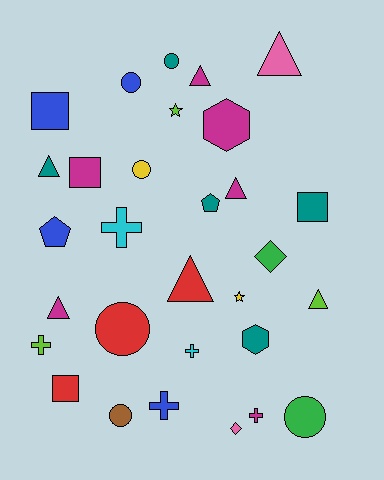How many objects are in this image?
There are 30 objects.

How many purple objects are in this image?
There are no purple objects.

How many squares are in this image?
There are 4 squares.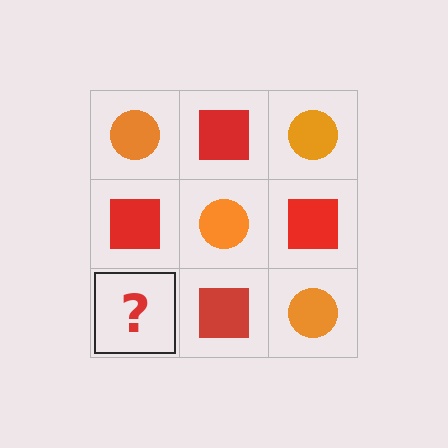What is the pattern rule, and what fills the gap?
The rule is that it alternates orange circle and red square in a checkerboard pattern. The gap should be filled with an orange circle.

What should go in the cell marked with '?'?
The missing cell should contain an orange circle.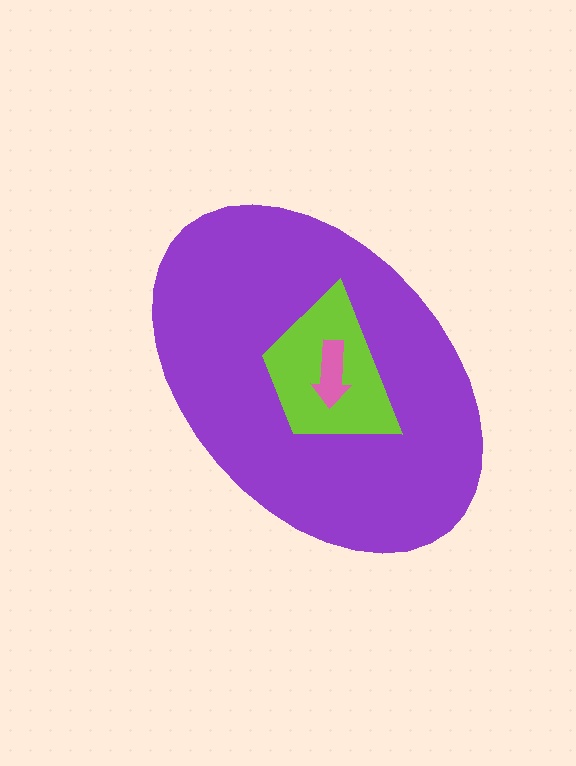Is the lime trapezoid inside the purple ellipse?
Yes.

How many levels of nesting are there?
3.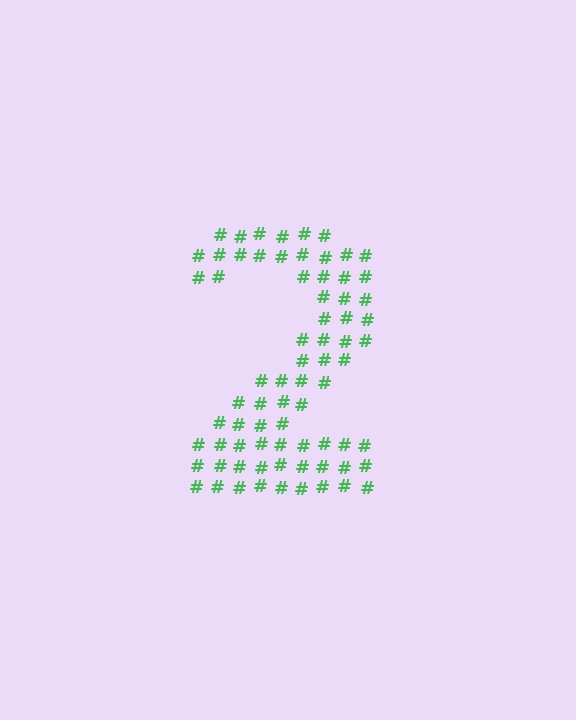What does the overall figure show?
The overall figure shows the digit 2.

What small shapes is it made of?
It is made of small hash symbols.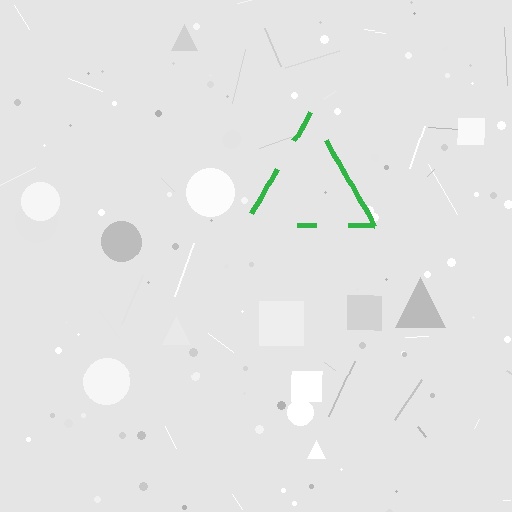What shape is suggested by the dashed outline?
The dashed outline suggests a triangle.